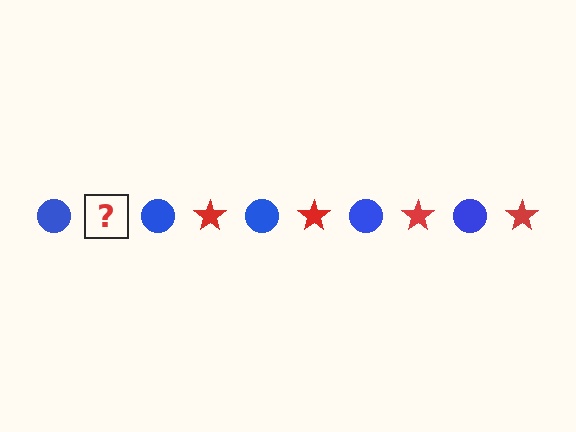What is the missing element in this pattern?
The missing element is a red star.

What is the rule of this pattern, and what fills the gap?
The rule is that the pattern alternates between blue circle and red star. The gap should be filled with a red star.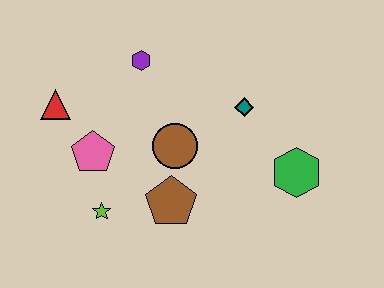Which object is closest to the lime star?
The pink pentagon is closest to the lime star.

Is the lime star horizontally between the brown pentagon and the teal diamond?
No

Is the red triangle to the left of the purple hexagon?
Yes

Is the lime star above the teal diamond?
No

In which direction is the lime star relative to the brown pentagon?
The lime star is to the left of the brown pentagon.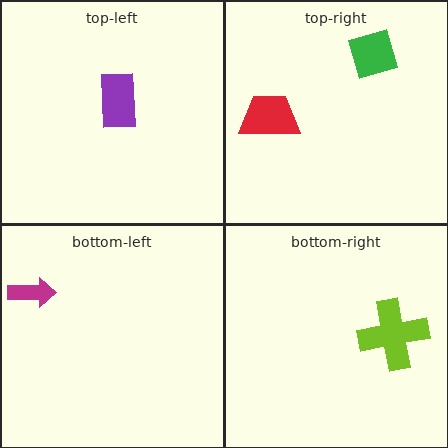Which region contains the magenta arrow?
The bottom-left region.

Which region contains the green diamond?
The top-right region.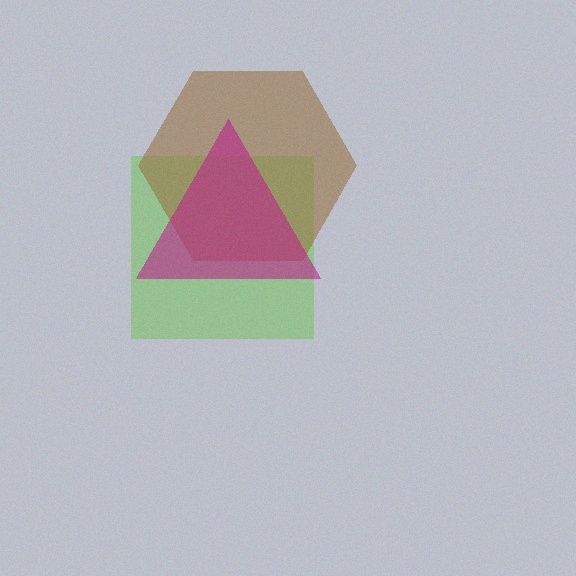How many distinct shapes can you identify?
There are 3 distinct shapes: a lime square, a brown hexagon, a magenta triangle.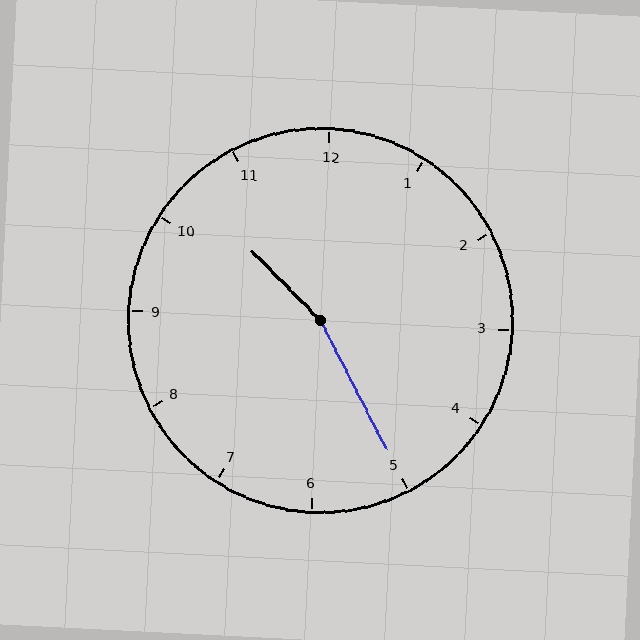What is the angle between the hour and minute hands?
Approximately 162 degrees.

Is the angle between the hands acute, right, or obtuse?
It is obtuse.